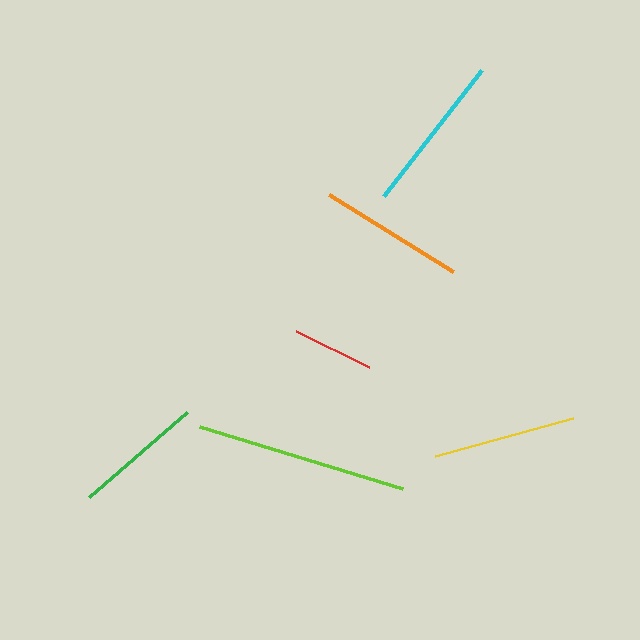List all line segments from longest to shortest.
From longest to shortest: lime, cyan, orange, yellow, green, red.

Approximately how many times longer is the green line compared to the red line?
The green line is approximately 1.6 times the length of the red line.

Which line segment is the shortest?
The red line is the shortest at approximately 81 pixels.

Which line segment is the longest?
The lime line is the longest at approximately 212 pixels.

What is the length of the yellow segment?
The yellow segment is approximately 143 pixels long.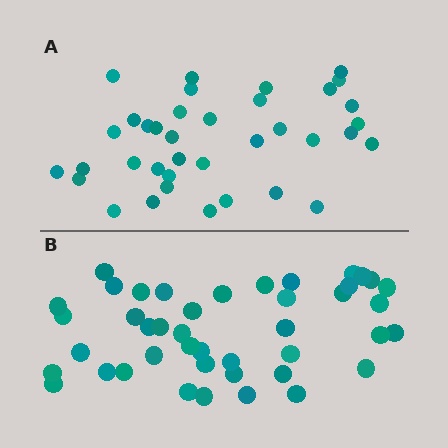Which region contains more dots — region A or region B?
Region B (the bottom region) has more dots.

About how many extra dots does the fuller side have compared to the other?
Region B has about 6 more dots than region A.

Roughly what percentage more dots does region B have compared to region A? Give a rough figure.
About 15% more.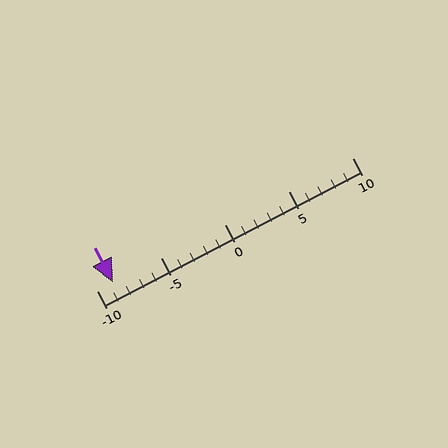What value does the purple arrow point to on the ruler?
The purple arrow points to approximately -9.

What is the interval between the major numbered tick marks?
The major tick marks are spaced 5 units apart.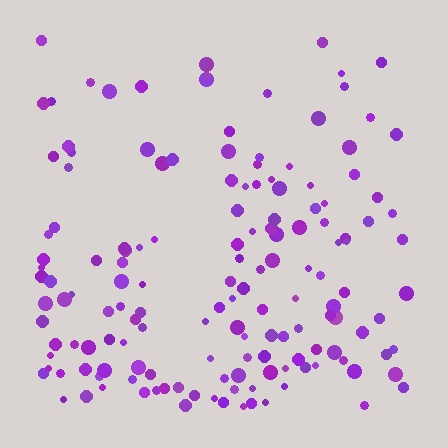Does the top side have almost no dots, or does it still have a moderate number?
Still a moderate number, just noticeably fewer than the bottom.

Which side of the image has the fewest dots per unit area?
The top.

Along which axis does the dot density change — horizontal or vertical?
Vertical.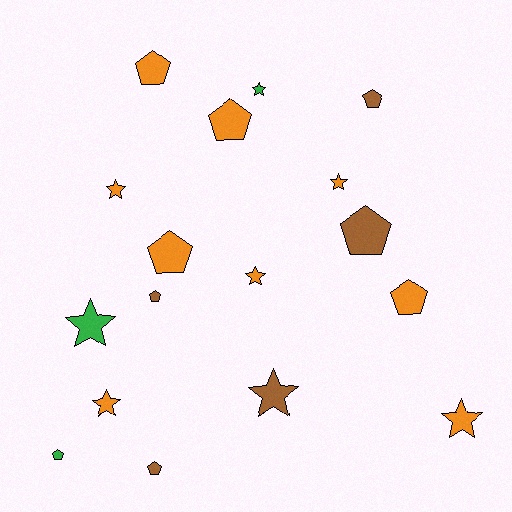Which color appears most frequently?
Orange, with 9 objects.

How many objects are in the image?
There are 17 objects.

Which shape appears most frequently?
Pentagon, with 9 objects.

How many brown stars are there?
There is 1 brown star.